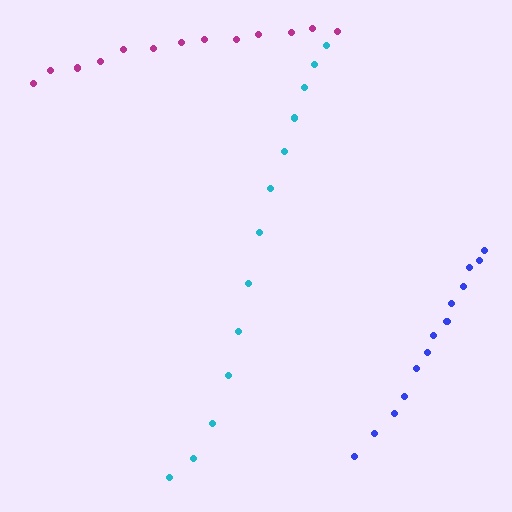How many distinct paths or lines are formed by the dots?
There are 3 distinct paths.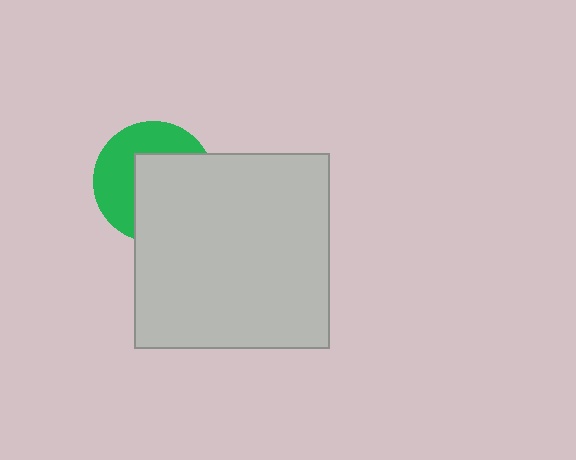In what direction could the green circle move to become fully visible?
The green circle could move toward the upper-left. That would shift it out from behind the light gray square entirely.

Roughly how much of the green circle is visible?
About half of it is visible (roughly 46%).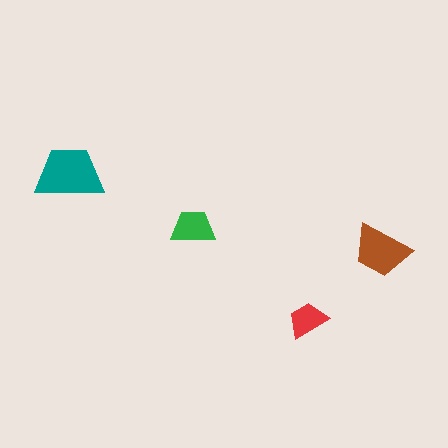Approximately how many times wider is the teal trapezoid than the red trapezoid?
About 1.5 times wider.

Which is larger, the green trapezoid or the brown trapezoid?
The brown one.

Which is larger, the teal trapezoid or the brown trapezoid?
The teal one.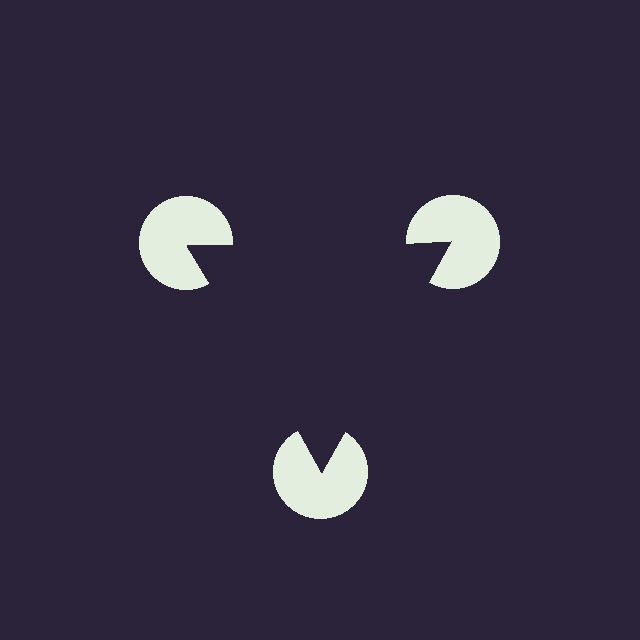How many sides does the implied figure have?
3 sides.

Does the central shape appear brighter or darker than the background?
It typically appears slightly darker than the background, even though no actual brightness change is drawn.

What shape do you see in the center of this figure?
An illusory triangle — its edges are inferred from the aligned wedge cuts in the pac-man discs, not physically drawn.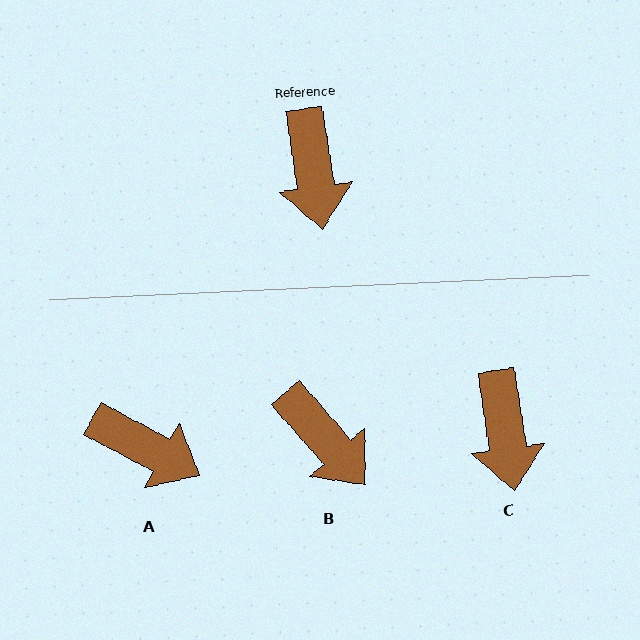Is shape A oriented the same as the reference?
No, it is off by about 53 degrees.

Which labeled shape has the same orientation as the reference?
C.